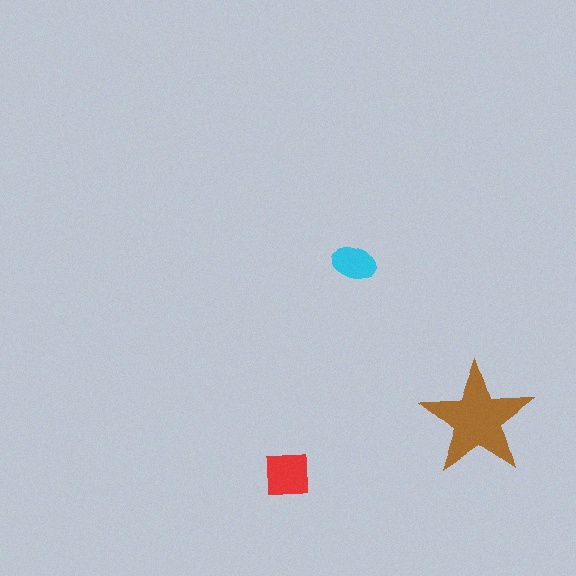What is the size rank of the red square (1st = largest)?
2nd.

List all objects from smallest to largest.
The cyan ellipse, the red square, the brown star.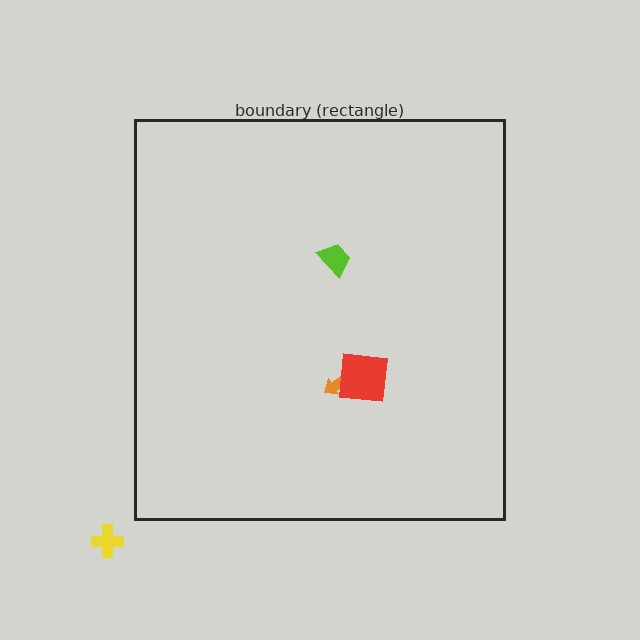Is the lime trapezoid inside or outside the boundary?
Inside.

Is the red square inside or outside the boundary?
Inside.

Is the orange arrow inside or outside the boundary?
Inside.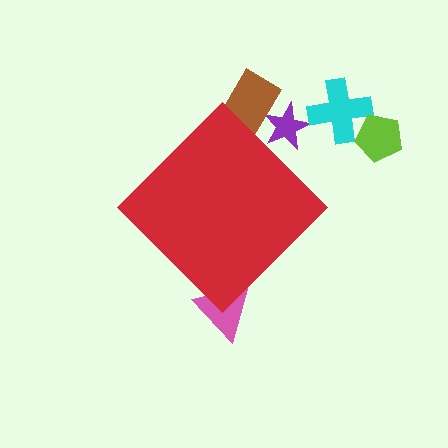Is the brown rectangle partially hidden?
Yes, the brown rectangle is partially hidden behind the red diamond.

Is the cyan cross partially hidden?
No, the cyan cross is fully visible.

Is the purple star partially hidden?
Yes, the purple star is partially hidden behind the red diamond.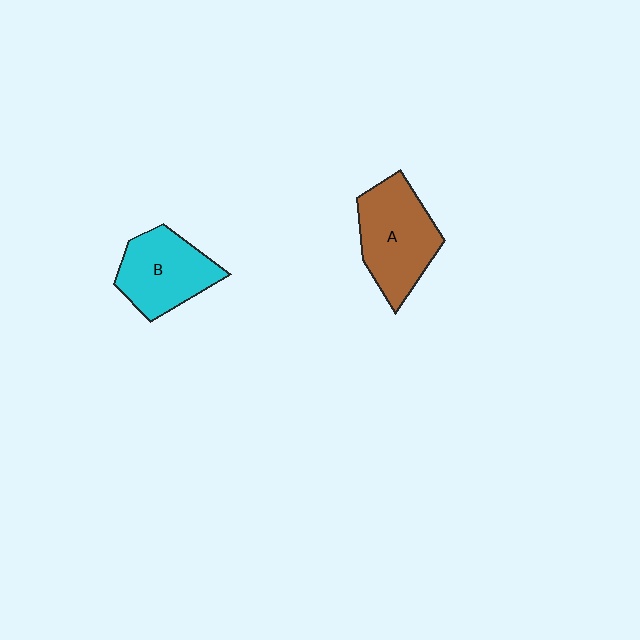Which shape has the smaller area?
Shape B (cyan).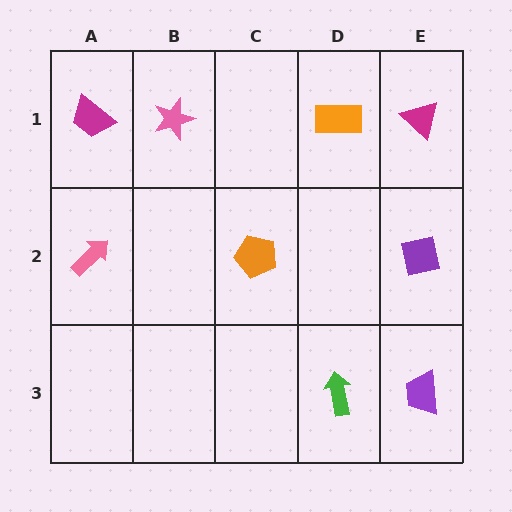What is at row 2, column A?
A pink arrow.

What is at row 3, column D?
A green arrow.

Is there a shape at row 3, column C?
No, that cell is empty.